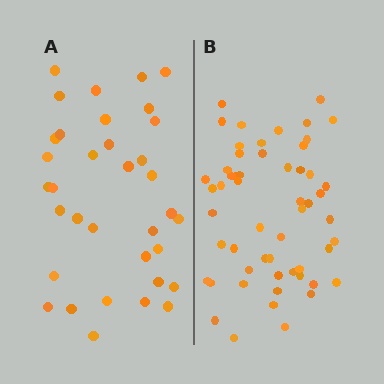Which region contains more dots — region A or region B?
Region B (the right region) has more dots.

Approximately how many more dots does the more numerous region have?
Region B has approximately 20 more dots than region A.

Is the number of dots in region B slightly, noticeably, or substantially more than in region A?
Region B has substantially more. The ratio is roughly 1.6 to 1.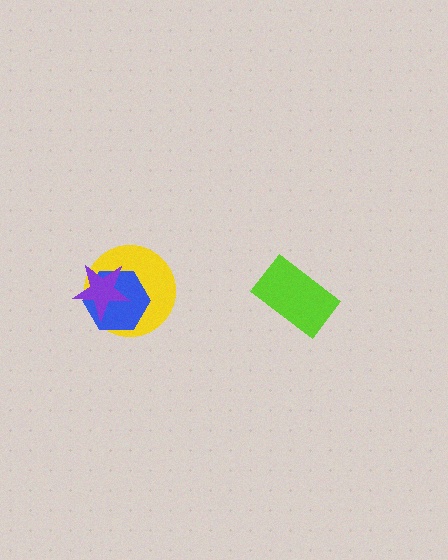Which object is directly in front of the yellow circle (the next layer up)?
The blue hexagon is directly in front of the yellow circle.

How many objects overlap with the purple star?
2 objects overlap with the purple star.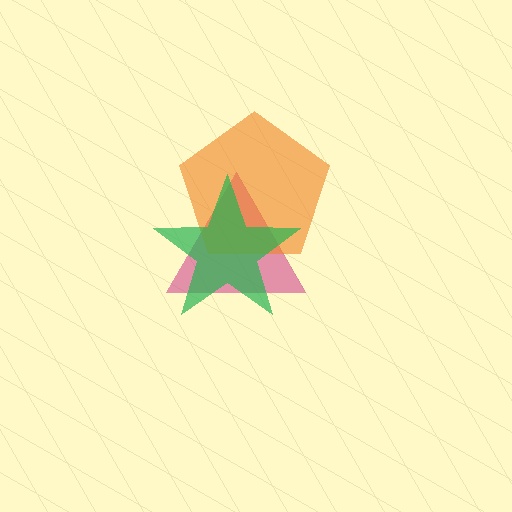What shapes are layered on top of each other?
The layered shapes are: a magenta triangle, an orange pentagon, a green star.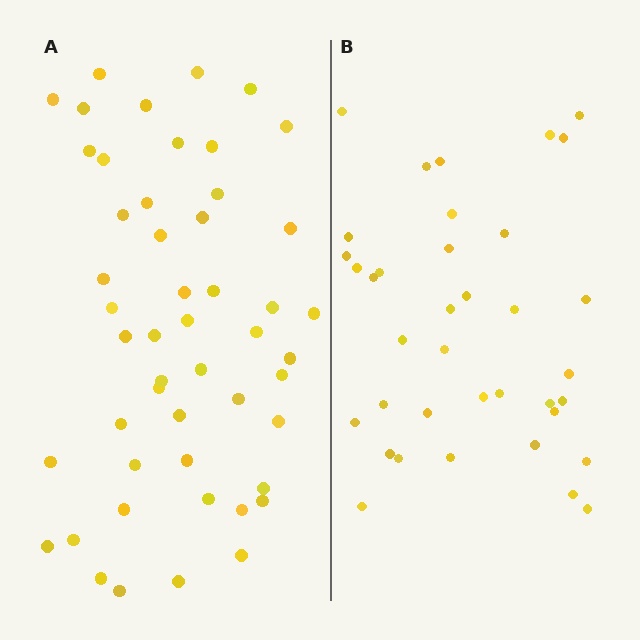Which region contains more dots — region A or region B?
Region A (the left region) has more dots.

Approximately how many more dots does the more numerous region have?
Region A has approximately 15 more dots than region B.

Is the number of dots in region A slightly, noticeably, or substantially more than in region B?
Region A has noticeably more, but not dramatically so. The ratio is roughly 1.4 to 1.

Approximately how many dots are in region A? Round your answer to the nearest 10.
About 50 dots.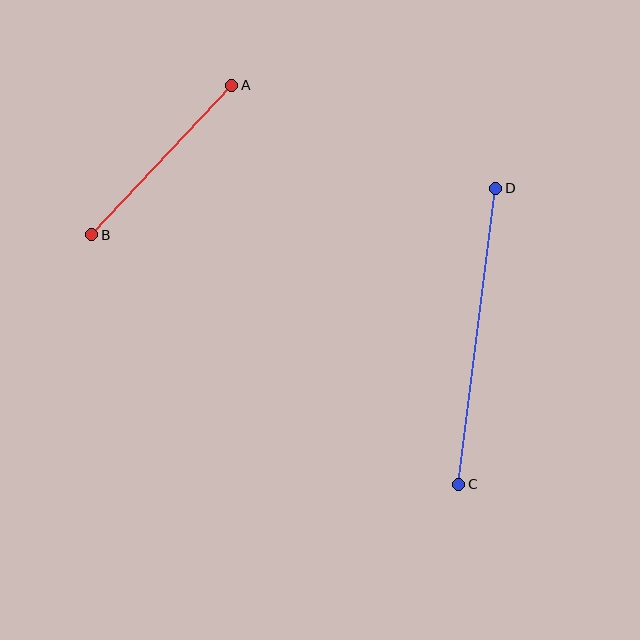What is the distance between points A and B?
The distance is approximately 205 pixels.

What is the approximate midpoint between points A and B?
The midpoint is at approximately (162, 160) pixels.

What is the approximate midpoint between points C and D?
The midpoint is at approximately (477, 336) pixels.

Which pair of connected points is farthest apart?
Points C and D are farthest apart.